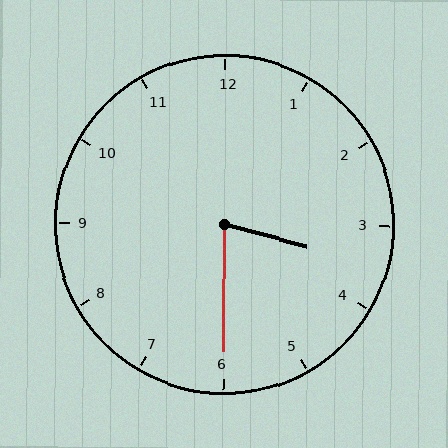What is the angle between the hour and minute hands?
Approximately 75 degrees.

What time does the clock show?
3:30.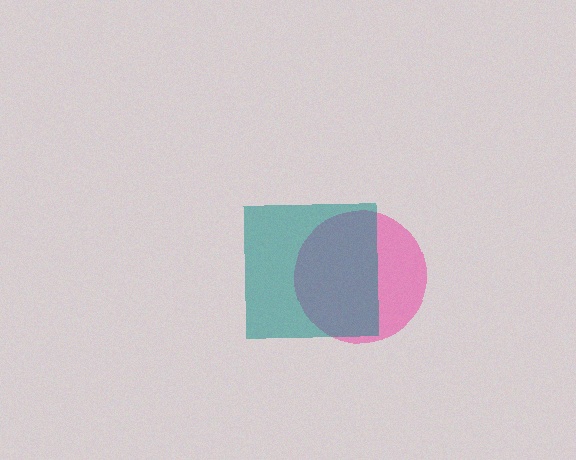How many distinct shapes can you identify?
There are 2 distinct shapes: a pink circle, a teal square.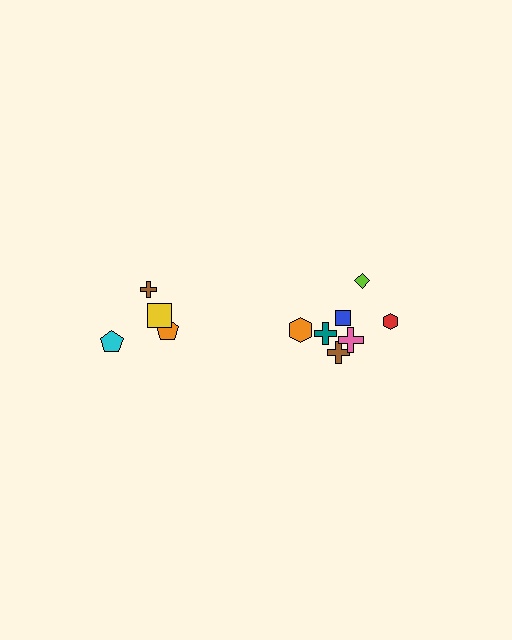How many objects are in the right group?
There are 7 objects.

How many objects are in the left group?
There are 4 objects.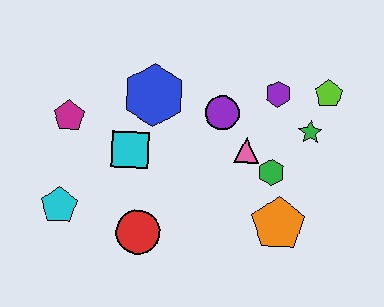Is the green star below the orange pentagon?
No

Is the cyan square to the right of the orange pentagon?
No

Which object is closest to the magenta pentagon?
The cyan square is closest to the magenta pentagon.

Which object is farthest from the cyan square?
The lime pentagon is farthest from the cyan square.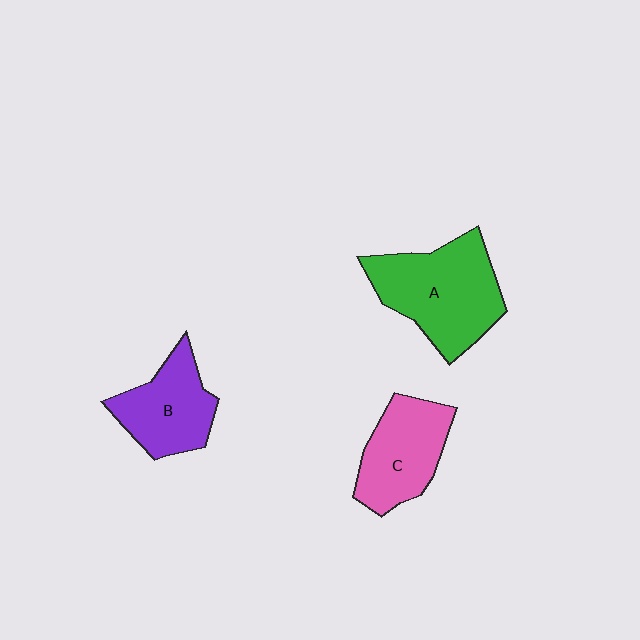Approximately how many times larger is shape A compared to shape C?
Approximately 1.4 times.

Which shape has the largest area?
Shape A (green).